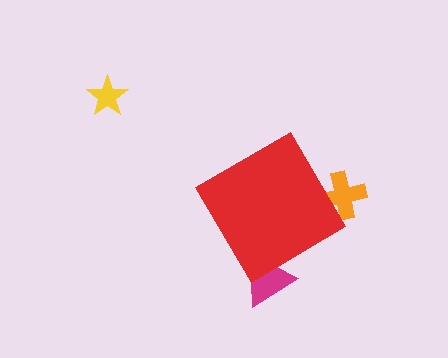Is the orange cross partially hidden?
Yes, the orange cross is partially hidden behind the red diamond.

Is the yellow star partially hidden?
No, the yellow star is fully visible.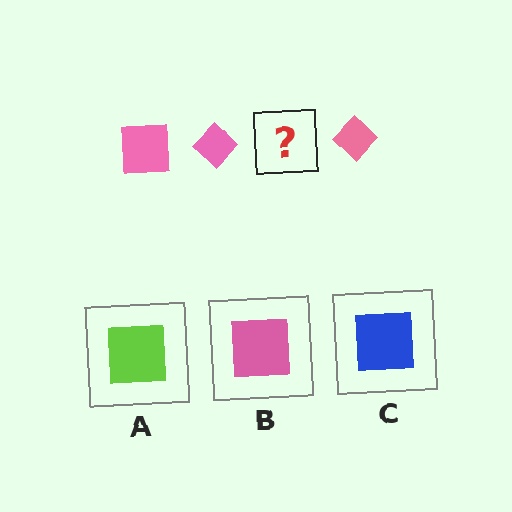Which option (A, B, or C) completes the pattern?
B.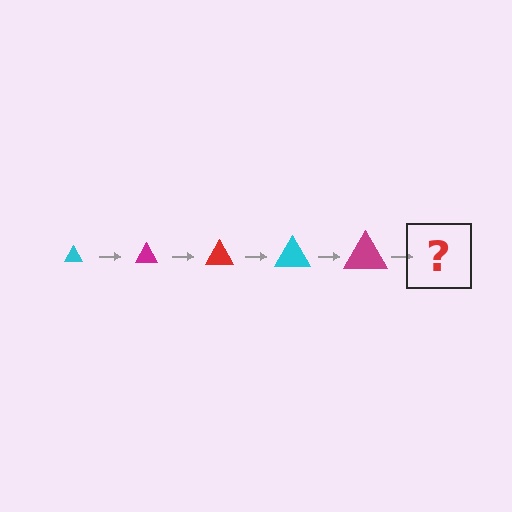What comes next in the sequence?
The next element should be a red triangle, larger than the previous one.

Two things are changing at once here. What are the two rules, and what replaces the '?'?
The two rules are that the triangle grows larger each step and the color cycles through cyan, magenta, and red. The '?' should be a red triangle, larger than the previous one.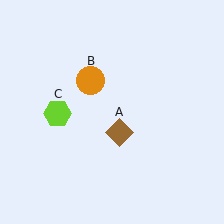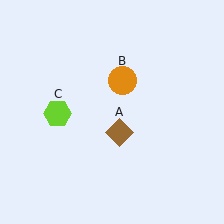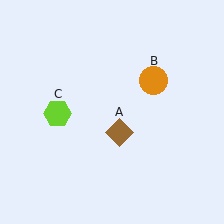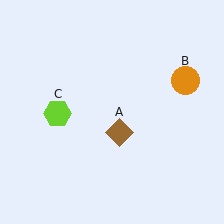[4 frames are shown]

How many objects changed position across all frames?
1 object changed position: orange circle (object B).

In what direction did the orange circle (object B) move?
The orange circle (object B) moved right.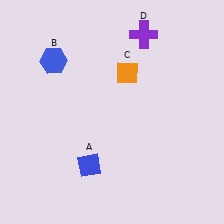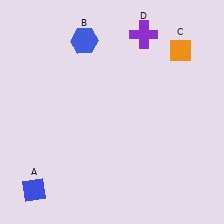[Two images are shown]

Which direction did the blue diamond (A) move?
The blue diamond (A) moved left.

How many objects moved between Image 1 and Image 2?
3 objects moved between the two images.